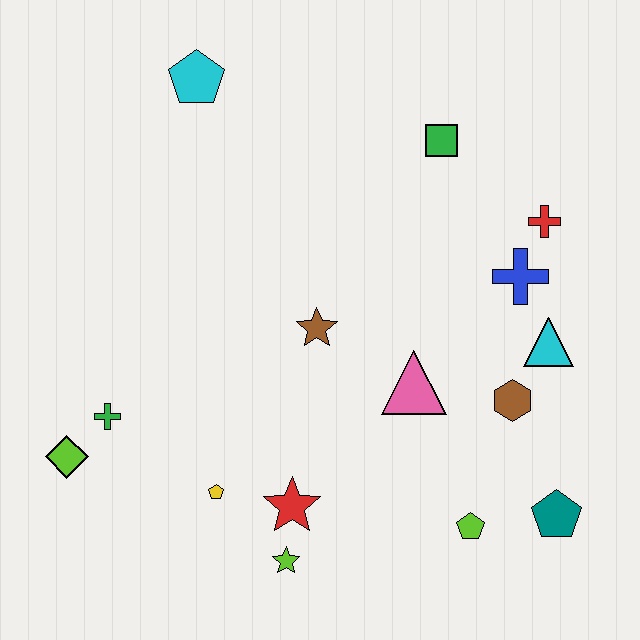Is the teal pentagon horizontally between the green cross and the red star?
No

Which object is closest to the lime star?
The red star is closest to the lime star.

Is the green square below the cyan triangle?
No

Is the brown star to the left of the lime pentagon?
Yes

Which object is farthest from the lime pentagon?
The cyan pentagon is farthest from the lime pentagon.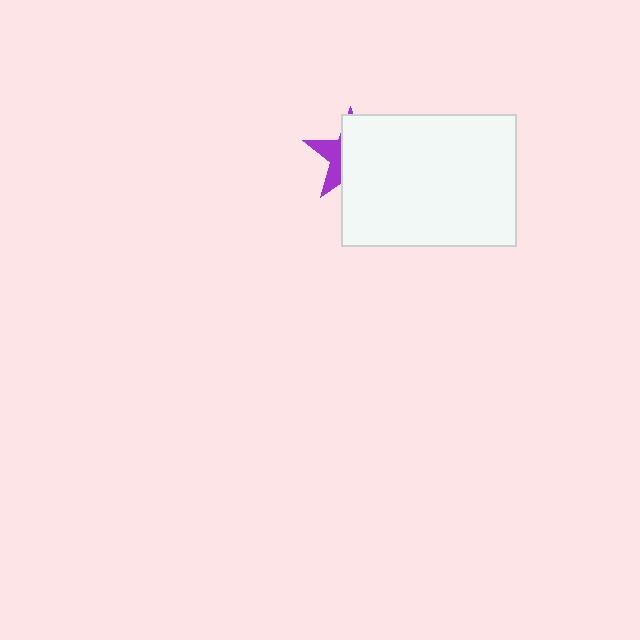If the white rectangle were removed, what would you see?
You would see the complete purple star.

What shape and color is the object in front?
The object in front is a white rectangle.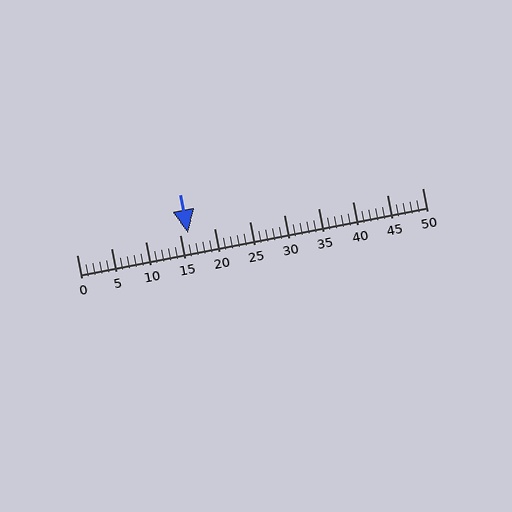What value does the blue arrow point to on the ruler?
The blue arrow points to approximately 16.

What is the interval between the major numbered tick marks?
The major tick marks are spaced 5 units apart.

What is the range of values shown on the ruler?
The ruler shows values from 0 to 50.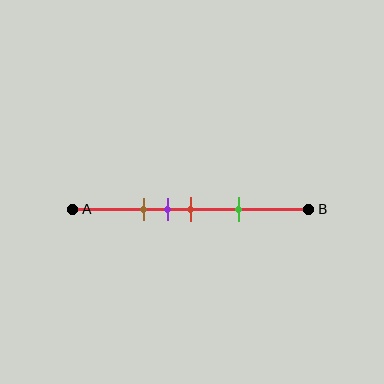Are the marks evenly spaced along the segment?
No, the marks are not evenly spaced.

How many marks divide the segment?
There are 4 marks dividing the segment.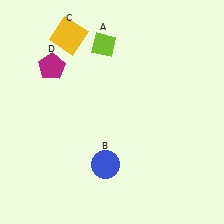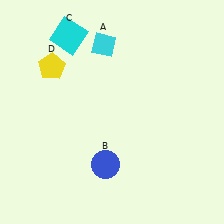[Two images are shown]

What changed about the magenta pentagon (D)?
In Image 1, D is magenta. In Image 2, it changed to yellow.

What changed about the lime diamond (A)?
In Image 1, A is lime. In Image 2, it changed to cyan.